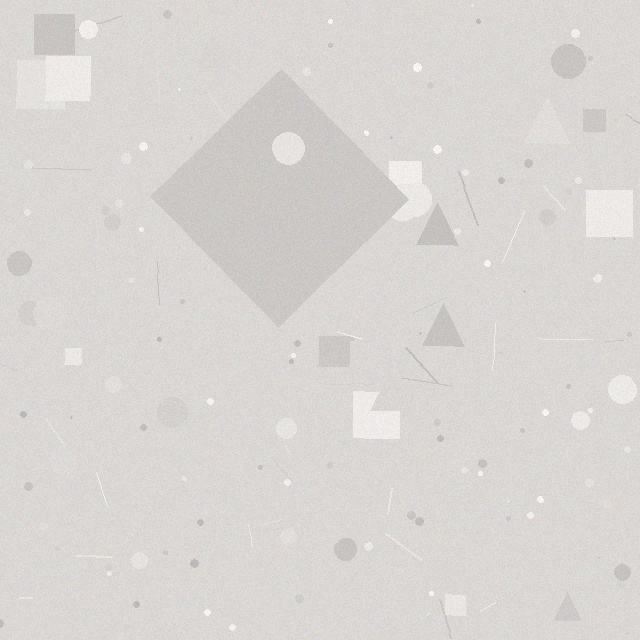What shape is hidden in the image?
A diamond is hidden in the image.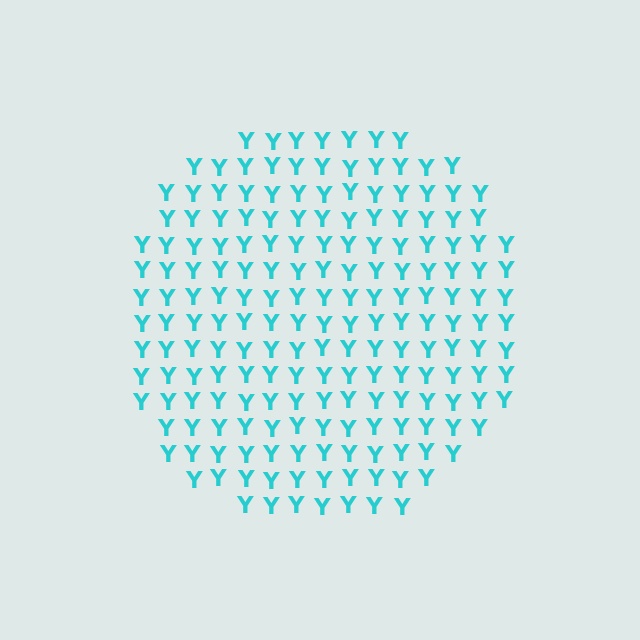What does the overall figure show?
The overall figure shows a circle.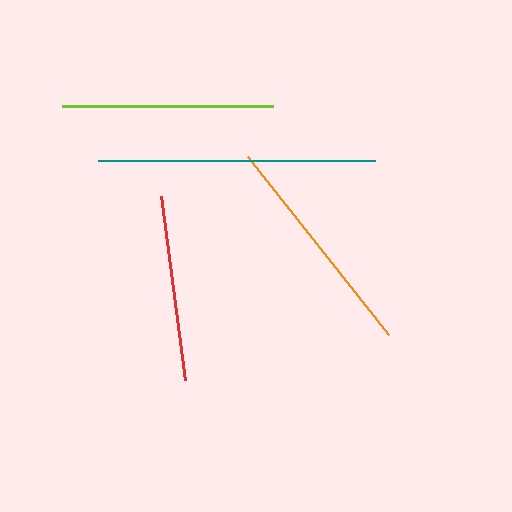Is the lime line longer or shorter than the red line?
The lime line is longer than the red line.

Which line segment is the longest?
The teal line is the longest at approximately 277 pixels.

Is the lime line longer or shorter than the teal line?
The teal line is longer than the lime line.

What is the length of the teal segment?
The teal segment is approximately 277 pixels long.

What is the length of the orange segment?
The orange segment is approximately 227 pixels long.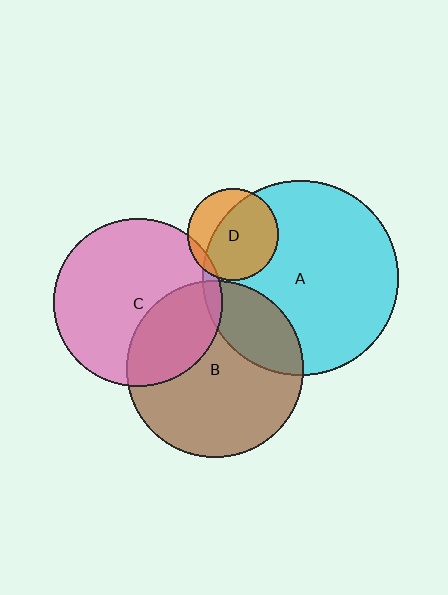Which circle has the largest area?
Circle A (cyan).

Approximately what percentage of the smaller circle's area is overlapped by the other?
Approximately 25%.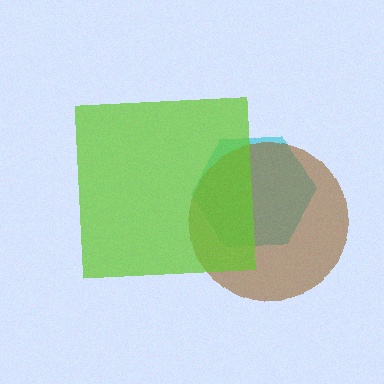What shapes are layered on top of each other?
The layered shapes are: a cyan hexagon, a brown circle, a lime square.